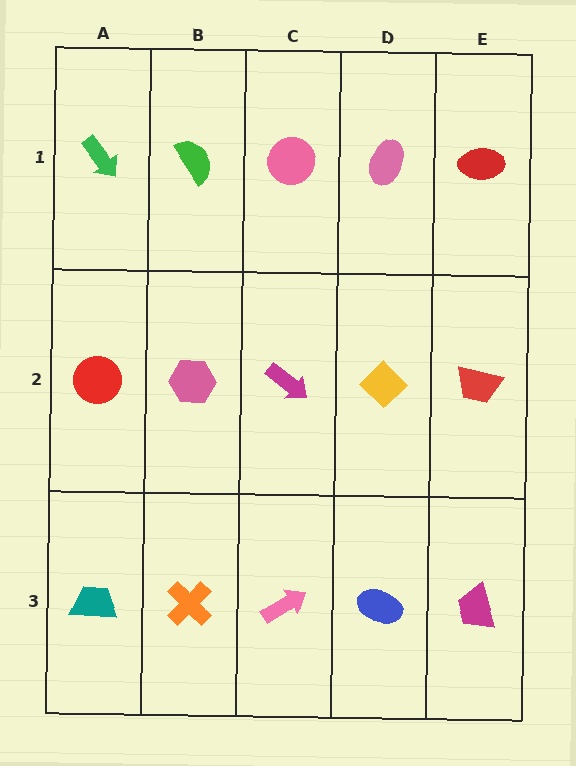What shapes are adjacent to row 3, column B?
A pink hexagon (row 2, column B), a teal trapezoid (row 3, column A), a pink arrow (row 3, column C).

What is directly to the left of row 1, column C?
A green semicircle.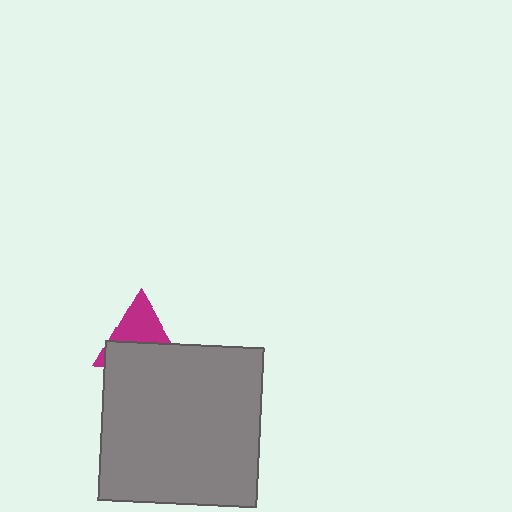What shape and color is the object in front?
The object in front is a gray square.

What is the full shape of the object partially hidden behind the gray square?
The partially hidden object is a magenta triangle.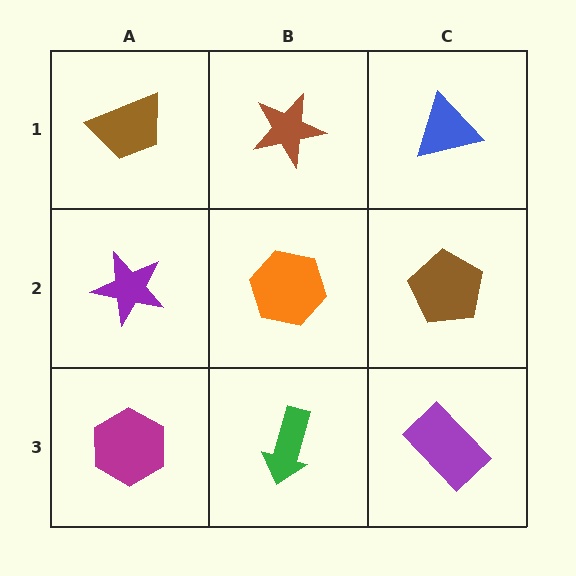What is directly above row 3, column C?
A brown pentagon.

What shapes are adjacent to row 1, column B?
An orange hexagon (row 2, column B), a brown trapezoid (row 1, column A), a blue triangle (row 1, column C).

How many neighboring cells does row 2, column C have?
3.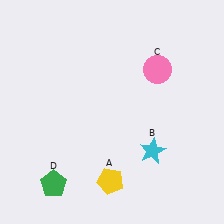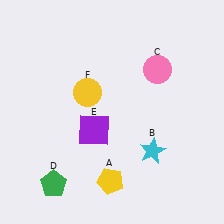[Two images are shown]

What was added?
A purple square (E), a yellow circle (F) were added in Image 2.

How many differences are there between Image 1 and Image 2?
There are 2 differences between the two images.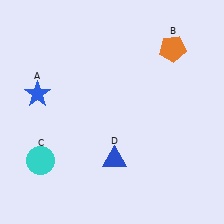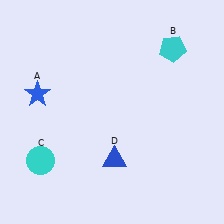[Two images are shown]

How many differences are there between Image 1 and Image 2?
There is 1 difference between the two images.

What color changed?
The pentagon (B) changed from orange in Image 1 to cyan in Image 2.